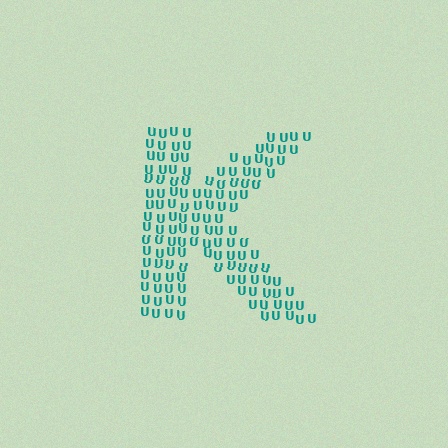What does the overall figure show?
The overall figure shows the letter K.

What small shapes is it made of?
It is made of small letter U's.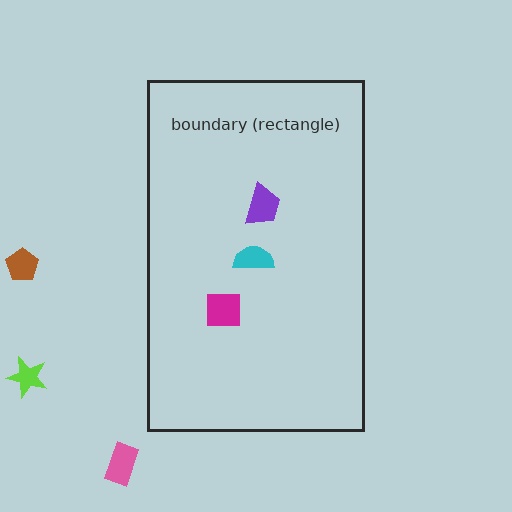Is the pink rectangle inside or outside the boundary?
Outside.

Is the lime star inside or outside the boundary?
Outside.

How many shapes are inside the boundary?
3 inside, 3 outside.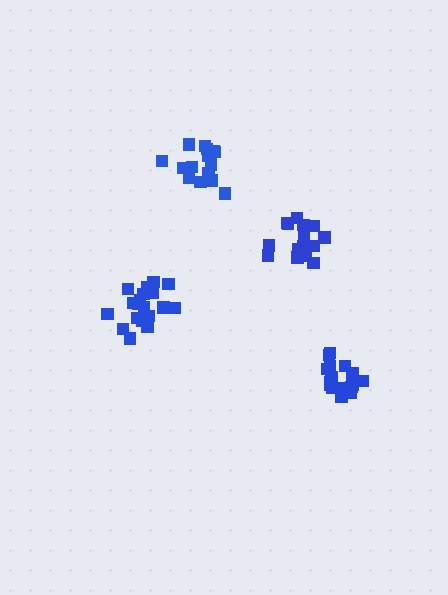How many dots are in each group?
Group 1: 15 dots, Group 2: 19 dots, Group 3: 18 dots, Group 4: 18 dots (70 total).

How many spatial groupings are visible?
There are 4 spatial groupings.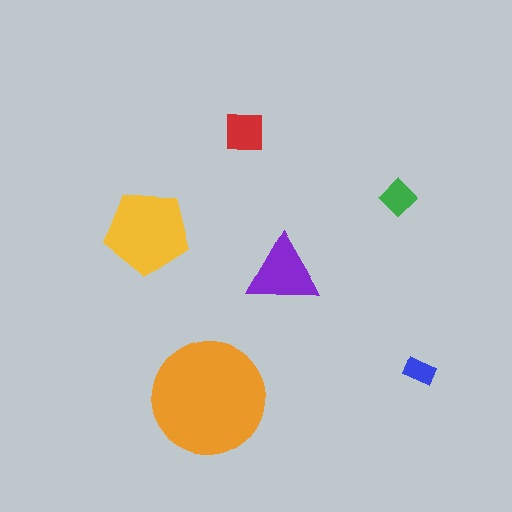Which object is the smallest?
The blue rectangle.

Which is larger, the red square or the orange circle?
The orange circle.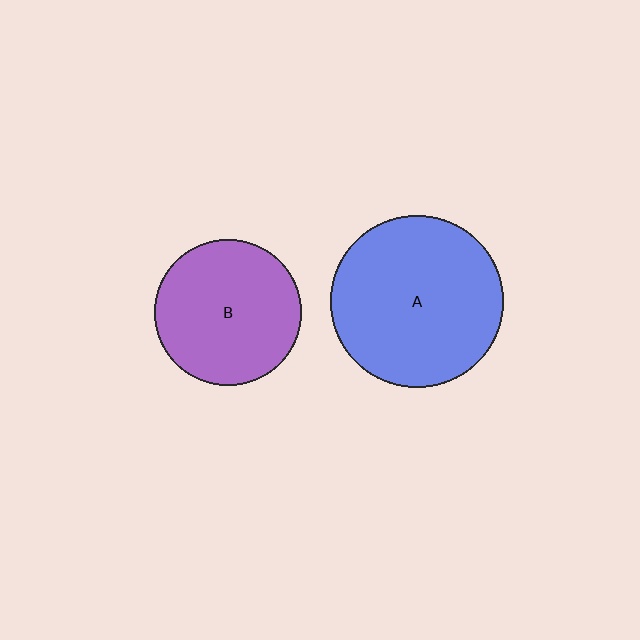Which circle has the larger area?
Circle A (blue).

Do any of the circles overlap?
No, none of the circles overlap.